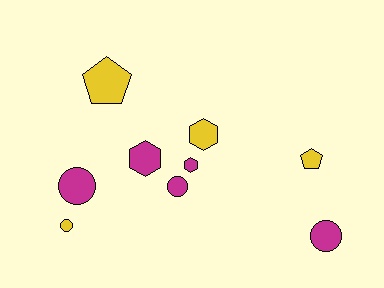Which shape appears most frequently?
Circle, with 4 objects.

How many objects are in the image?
There are 9 objects.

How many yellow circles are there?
There is 1 yellow circle.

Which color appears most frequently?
Magenta, with 5 objects.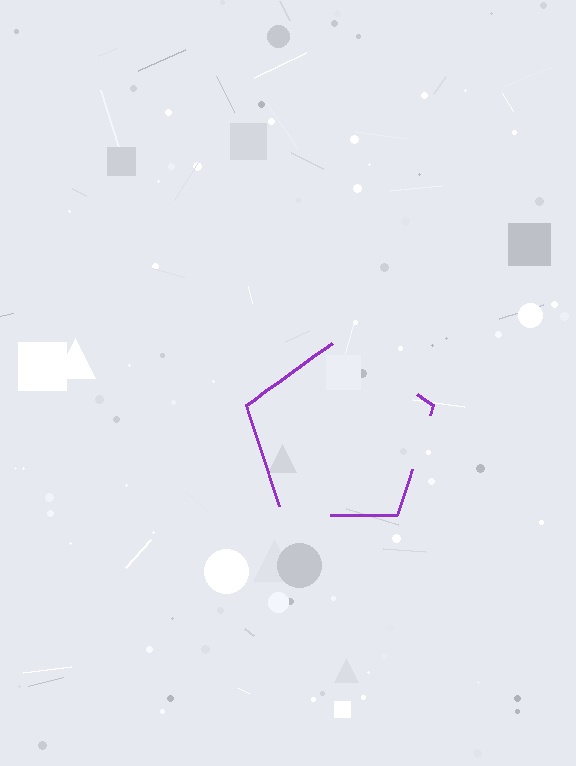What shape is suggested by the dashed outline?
The dashed outline suggests a pentagon.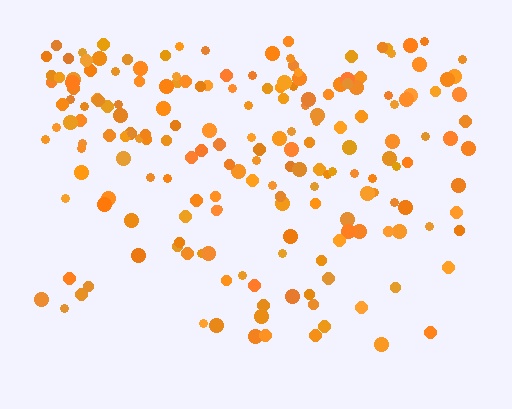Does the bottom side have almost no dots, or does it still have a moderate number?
Still a moderate number, just noticeably fewer than the top.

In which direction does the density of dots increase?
From bottom to top, with the top side densest.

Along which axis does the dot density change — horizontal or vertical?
Vertical.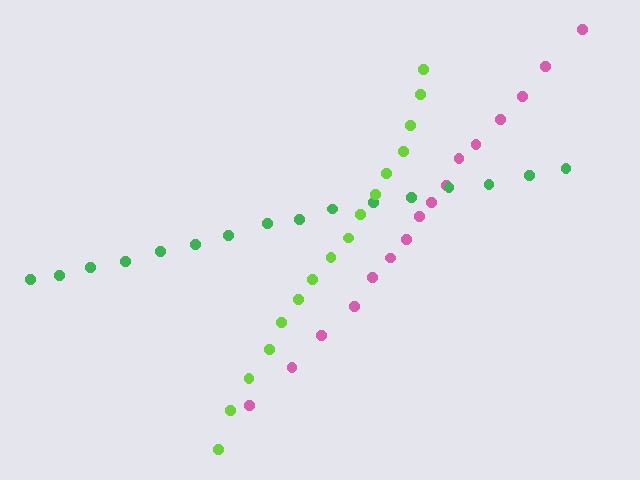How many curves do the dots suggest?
There are 3 distinct paths.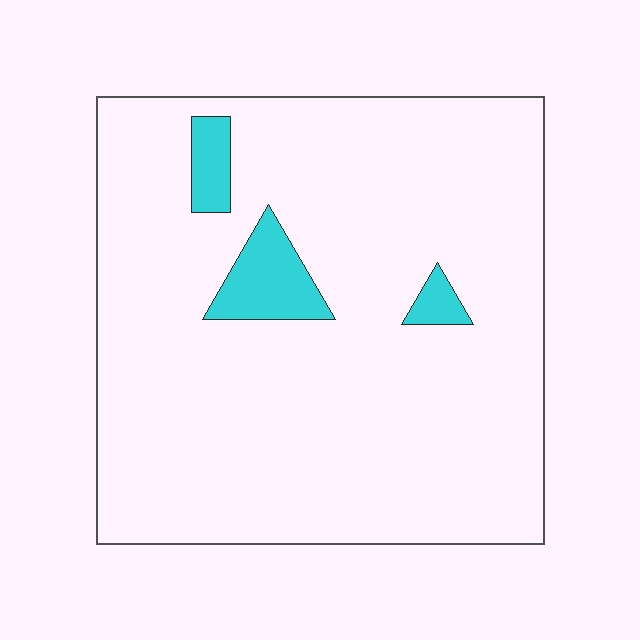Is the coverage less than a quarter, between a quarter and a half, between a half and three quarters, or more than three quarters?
Less than a quarter.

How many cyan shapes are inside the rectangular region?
3.